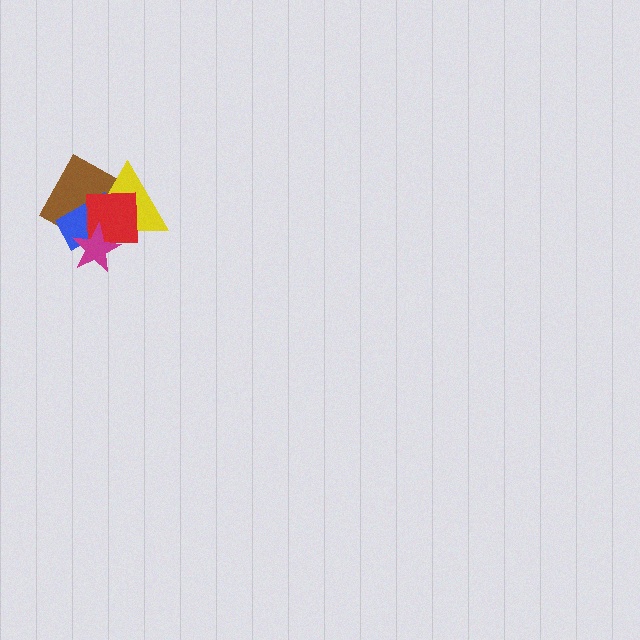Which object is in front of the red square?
The magenta star is in front of the red square.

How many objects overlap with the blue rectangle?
4 objects overlap with the blue rectangle.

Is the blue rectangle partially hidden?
Yes, it is partially covered by another shape.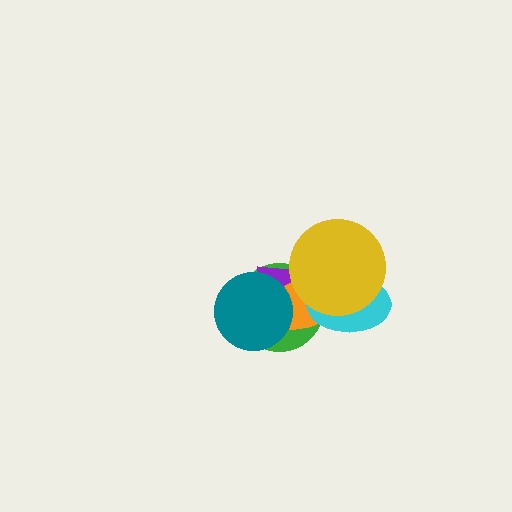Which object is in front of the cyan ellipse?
The yellow circle is in front of the cyan ellipse.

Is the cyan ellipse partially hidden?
Yes, it is partially covered by another shape.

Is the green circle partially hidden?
Yes, it is partially covered by another shape.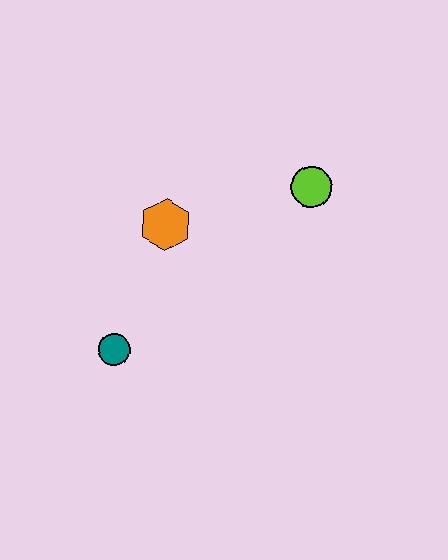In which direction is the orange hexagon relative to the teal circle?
The orange hexagon is above the teal circle.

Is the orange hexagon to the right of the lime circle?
No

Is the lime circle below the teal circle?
No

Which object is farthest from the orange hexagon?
The lime circle is farthest from the orange hexagon.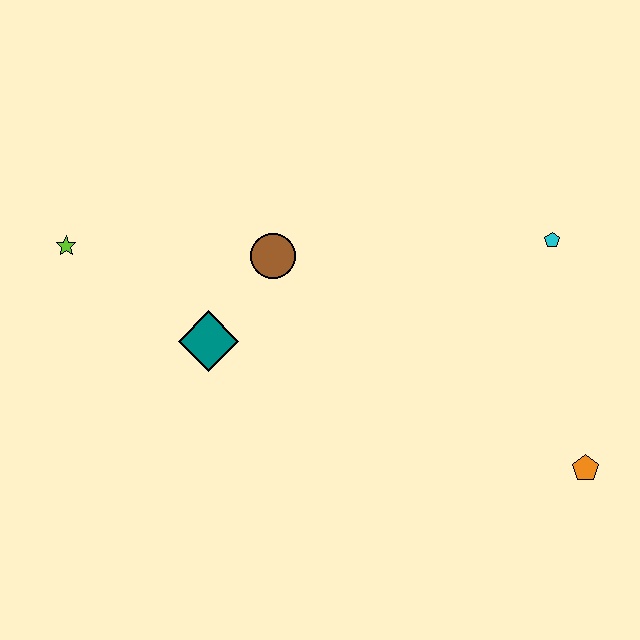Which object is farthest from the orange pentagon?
The lime star is farthest from the orange pentagon.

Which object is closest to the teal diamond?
The brown circle is closest to the teal diamond.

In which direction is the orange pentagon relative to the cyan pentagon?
The orange pentagon is below the cyan pentagon.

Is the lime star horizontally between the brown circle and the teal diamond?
No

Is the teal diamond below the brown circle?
Yes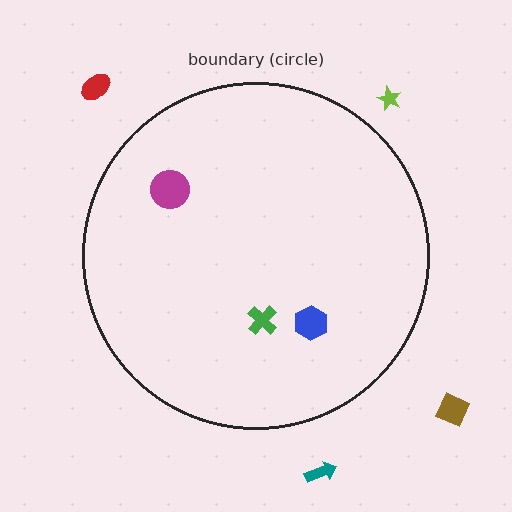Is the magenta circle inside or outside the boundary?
Inside.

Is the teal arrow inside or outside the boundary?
Outside.